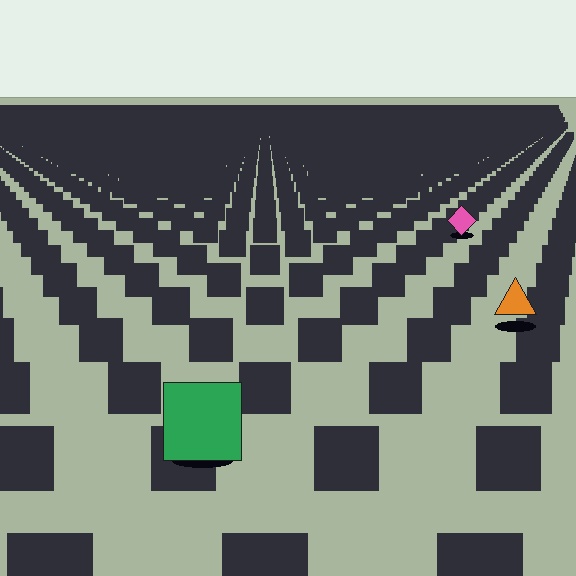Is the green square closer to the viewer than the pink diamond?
Yes. The green square is closer — you can tell from the texture gradient: the ground texture is coarser near it.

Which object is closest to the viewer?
The green square is closest. The texture marks near it are larger and more spread out.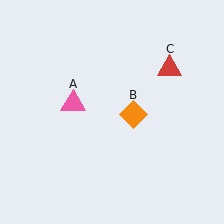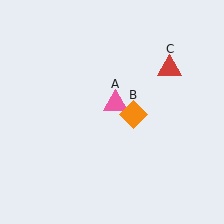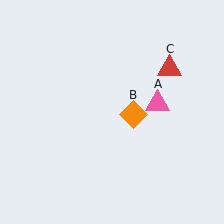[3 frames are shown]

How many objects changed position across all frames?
1 object changed position: pink triangle (object A).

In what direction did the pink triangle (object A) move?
The pink triangle (object A) moved right.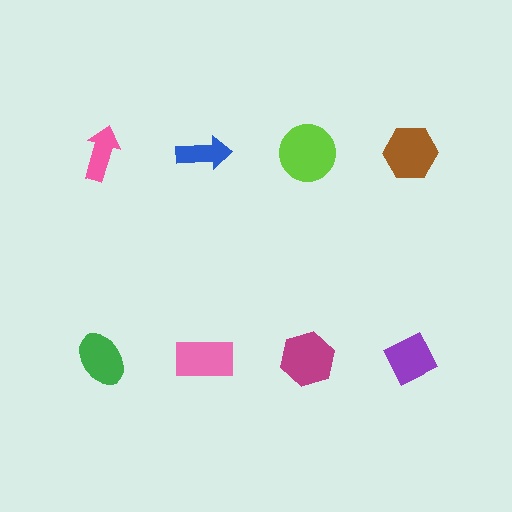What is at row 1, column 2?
A blue arrow.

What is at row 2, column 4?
A purple diamond.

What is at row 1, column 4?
A brown hexagon.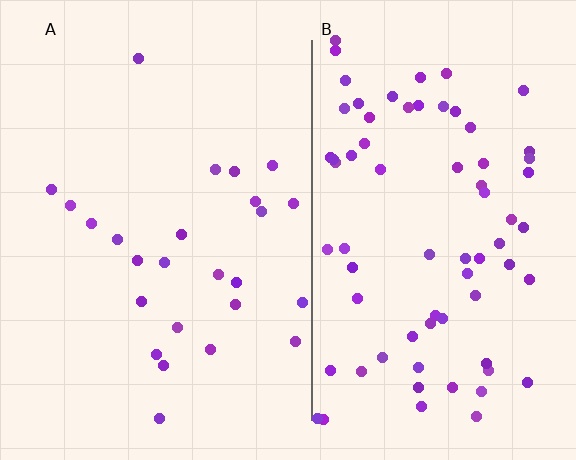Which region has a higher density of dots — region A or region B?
B (the right).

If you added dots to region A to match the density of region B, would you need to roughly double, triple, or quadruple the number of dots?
Approximately triple.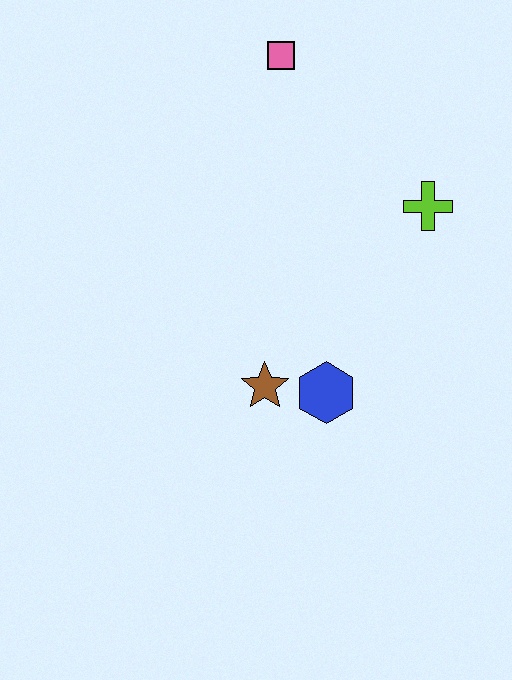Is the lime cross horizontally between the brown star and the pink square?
No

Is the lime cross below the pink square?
Yes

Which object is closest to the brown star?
The blue hexagon is closest to the brown star.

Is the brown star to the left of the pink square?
Yes